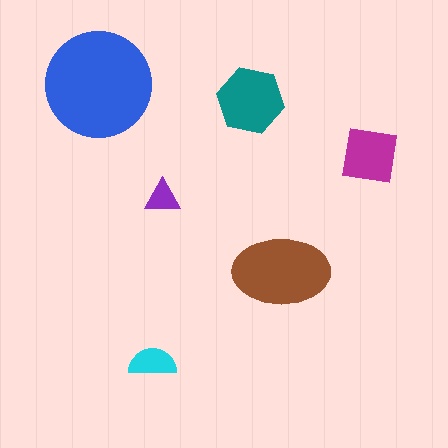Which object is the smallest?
The purple triangle.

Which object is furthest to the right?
The magenta square is rightmost.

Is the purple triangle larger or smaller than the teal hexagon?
Smaller.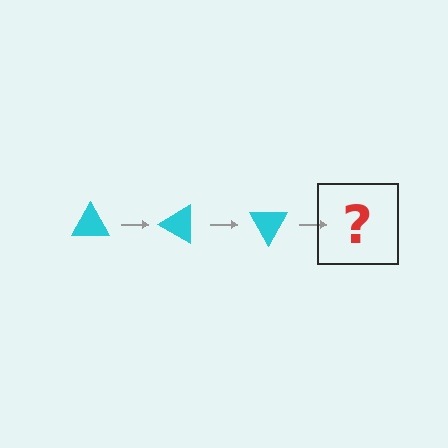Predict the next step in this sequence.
The next step is a cyan triangle rotated 90 degrees.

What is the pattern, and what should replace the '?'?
The pattern is that the triangle rotates 30 degrees each step. The '?' should be a cyan triangle rotated 90 degrees.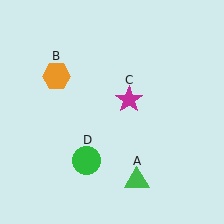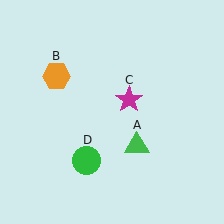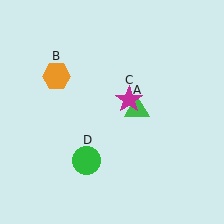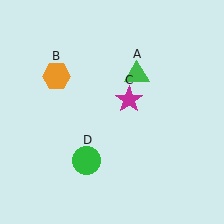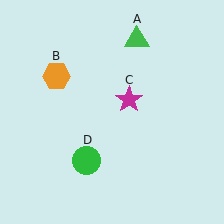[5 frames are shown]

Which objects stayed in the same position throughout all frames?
Orange hexagon (object B) and magenta star (object C) and green circle (object D) remained stationary.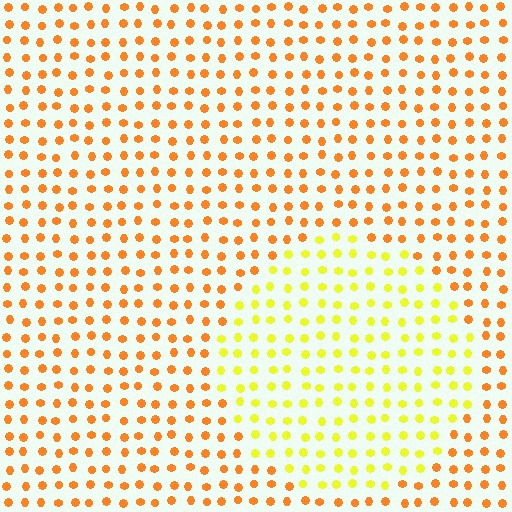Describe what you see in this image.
The image is filled with small orange elements in a uniform arrangement. A circle-shaped region is visible where the elements are tinted to a slightly different hue, forming a subtle color boundary.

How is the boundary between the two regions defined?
The boundary is defined purely by a slight shift in hue (about 39 degrees). Spacing, size, and orientation are identical on both sides.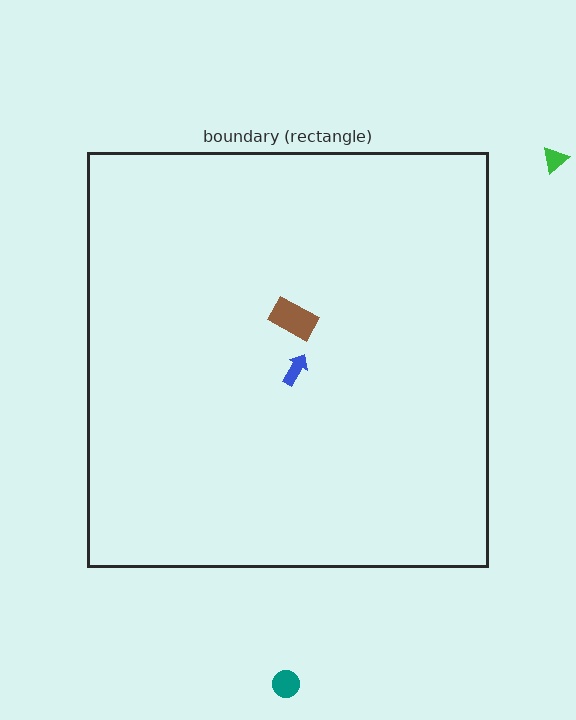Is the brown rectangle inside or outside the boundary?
Inside.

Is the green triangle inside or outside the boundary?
Outside.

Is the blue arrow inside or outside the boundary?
Inside.